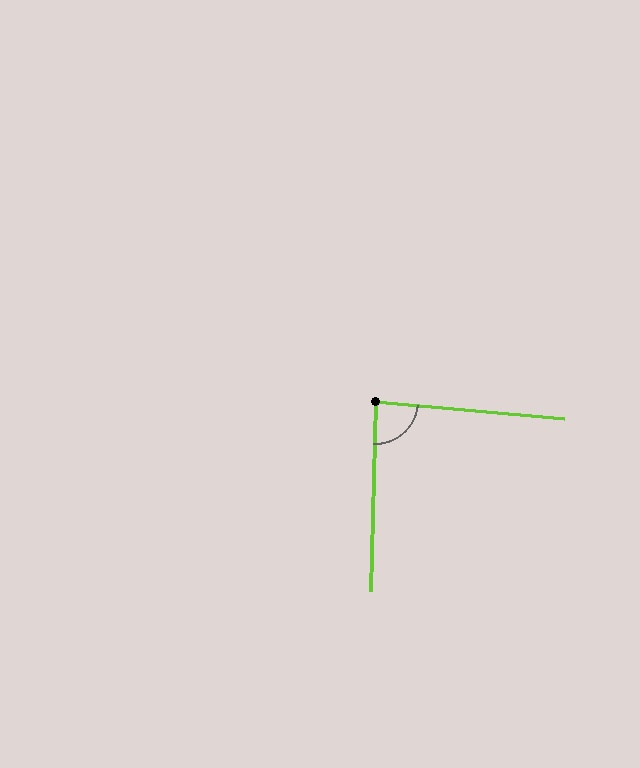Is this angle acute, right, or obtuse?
It is approximately a right angle.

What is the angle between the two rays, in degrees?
Approximately 86 degrees.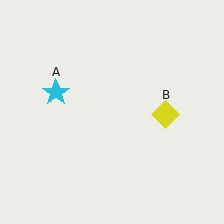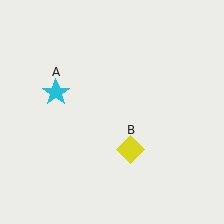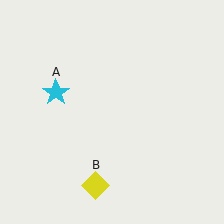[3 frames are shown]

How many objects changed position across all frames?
1 object changed position: yellow diamond (object B).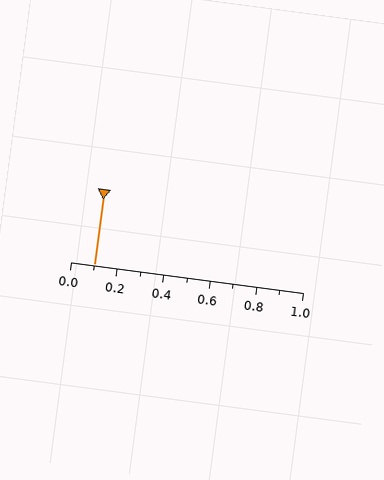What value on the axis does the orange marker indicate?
The marker indicates approximately 0.1.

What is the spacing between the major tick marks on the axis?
The major ticks are spaced 0.2 apart.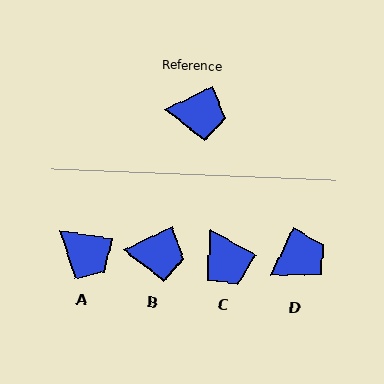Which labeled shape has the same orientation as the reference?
B.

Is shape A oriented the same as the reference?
No, it is off by about 34 degrees.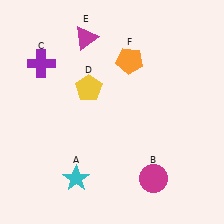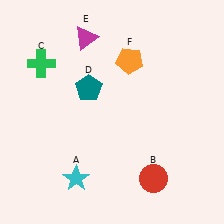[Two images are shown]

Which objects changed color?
B changed from magenta to red. C changed from purple to green. D changed from yellow to teal.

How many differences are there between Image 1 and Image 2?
There are 3 differences between the two images.